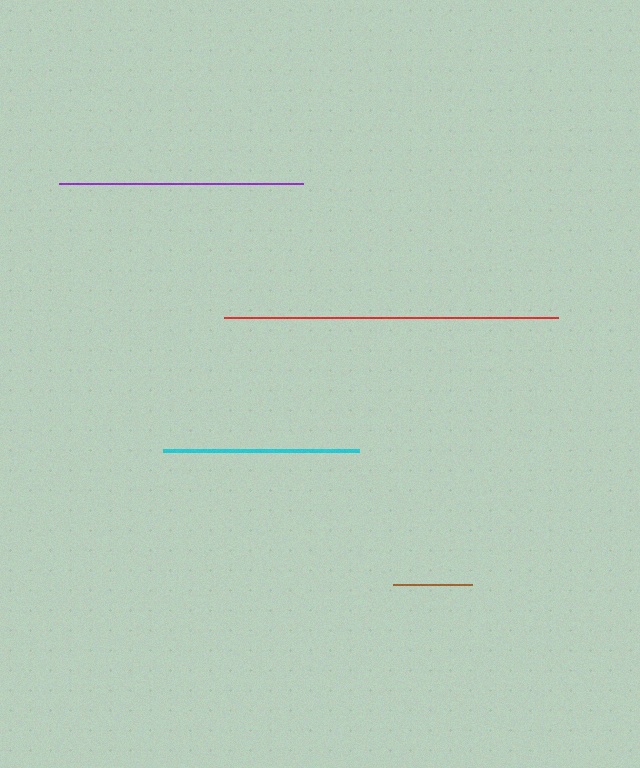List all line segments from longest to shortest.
From longest to shortest: red, purple, cyan, brown.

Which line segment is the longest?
The red line is the longest at approximately 334 pixels.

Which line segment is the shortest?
The brown line is the shortest at approximately 79 pixels.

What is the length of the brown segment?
The brown segment is approximately 79 pixels long.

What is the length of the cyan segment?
The cyan segment is approximately 196 pixels long.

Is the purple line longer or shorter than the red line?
The red line is longer than the purple line.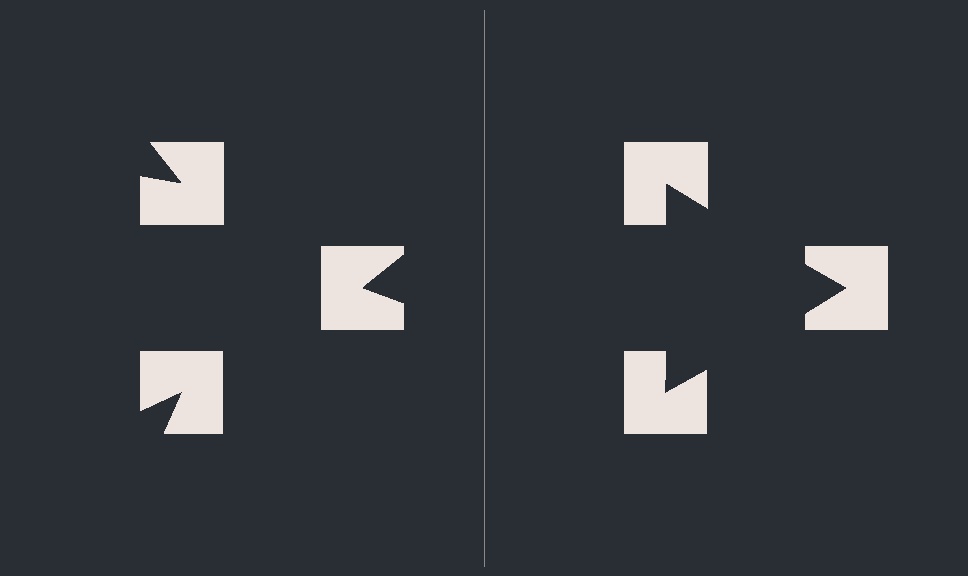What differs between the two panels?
The notched squares are positioned identically on both sides; only the wedge orientations differ. On the right they align to a triangle; on the left they are misaligned.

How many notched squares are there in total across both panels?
6 — 3 on each side.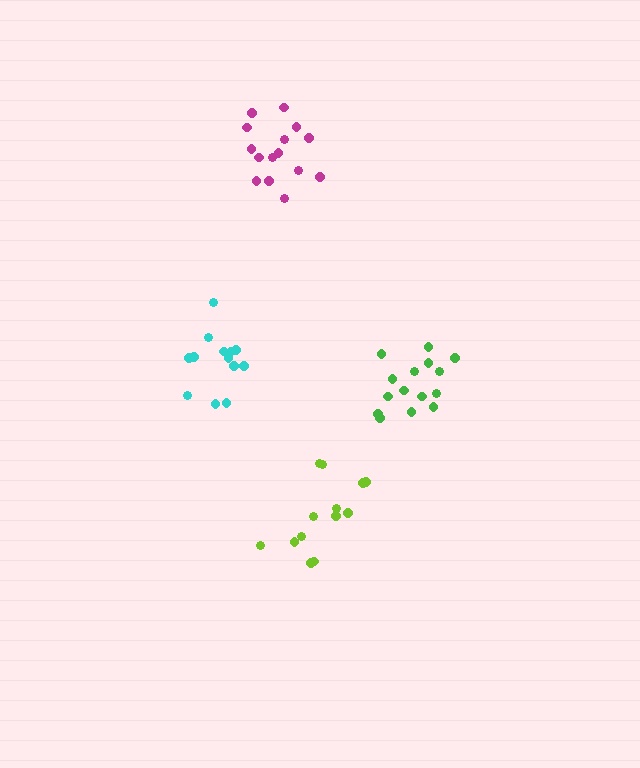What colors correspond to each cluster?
The clusters are colored: green, magenta, lime, cyan.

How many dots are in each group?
Group 1: 15 dots, Group 2: 15 dots, Group 3: 13 dots, Group 4: 13 dots (56 total).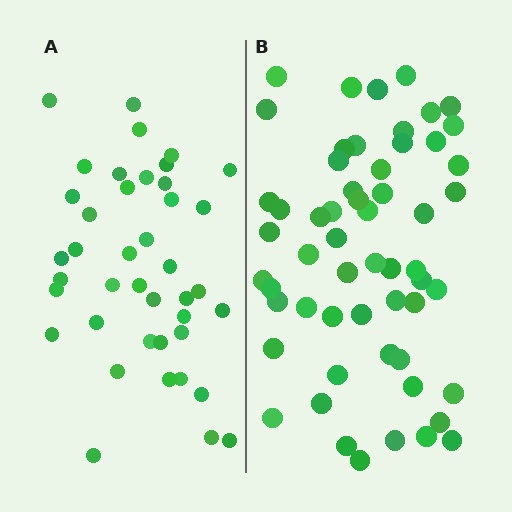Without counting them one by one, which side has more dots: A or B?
Region B (the right region) has more dots.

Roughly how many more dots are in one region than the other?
Region B has approximately 15 more dots than region A.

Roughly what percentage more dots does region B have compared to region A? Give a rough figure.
About 40% more.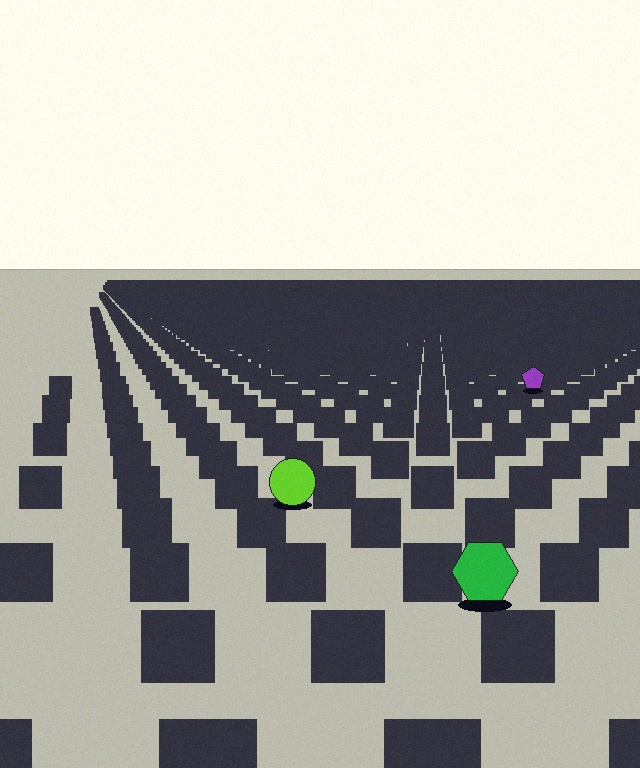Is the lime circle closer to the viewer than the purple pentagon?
Yes. The lime circle is closer — you can tell from the texture gradient: the ground texture is coarser near it.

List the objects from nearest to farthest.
From nearest to farthest: the green hexagon, the lime circle, the purple pentagon.